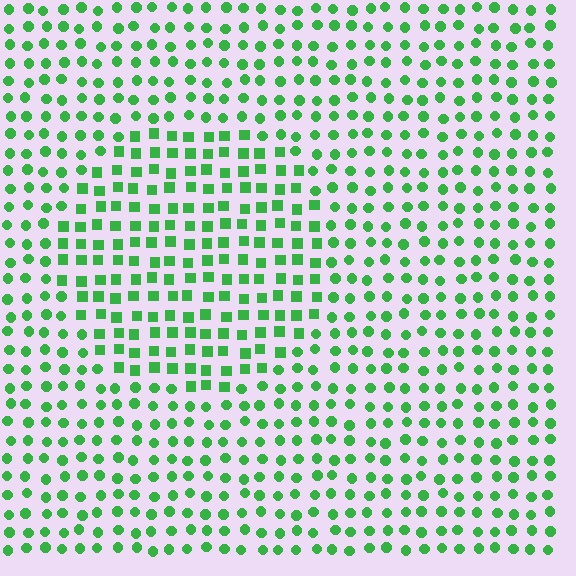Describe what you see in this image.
The image is filled with small green elements arranged in a uniform grid. A circle-shaped region contains squares, while the surrounding area contains circles. The boundary is defined purely by the change in element shape.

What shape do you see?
I see a circle.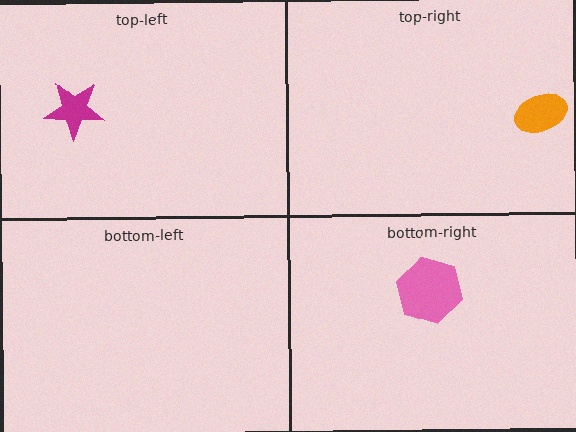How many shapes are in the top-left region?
1.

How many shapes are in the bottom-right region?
1.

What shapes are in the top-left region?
The magenta star.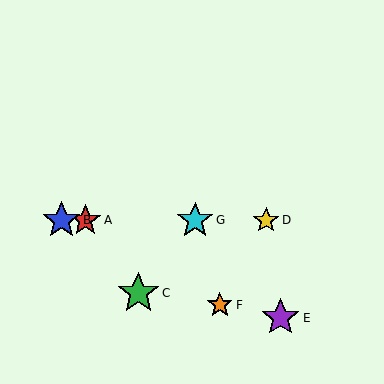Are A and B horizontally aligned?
Yes, both are at y≈220.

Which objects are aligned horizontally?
Objects A, B, D, G are aligned horizontally.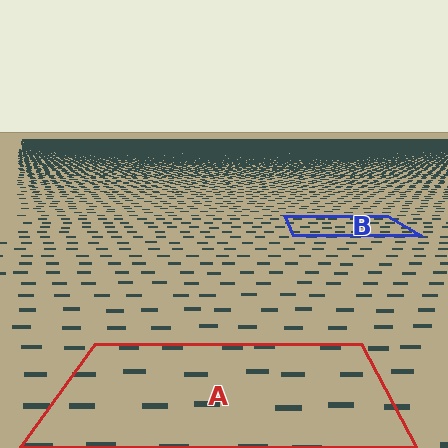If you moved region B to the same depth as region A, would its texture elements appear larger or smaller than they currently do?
They would appear larger. At a closer depth, the same texture elements are projected at a bigger on-screen size.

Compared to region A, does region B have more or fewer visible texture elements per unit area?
Region B has more texture elements per unit area — they are packed more densely because it is farther away.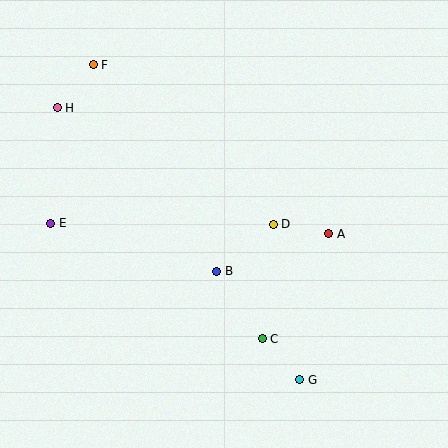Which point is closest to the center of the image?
Point B at (217, 271) is closest to the center.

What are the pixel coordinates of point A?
Point A is at (329, 234).